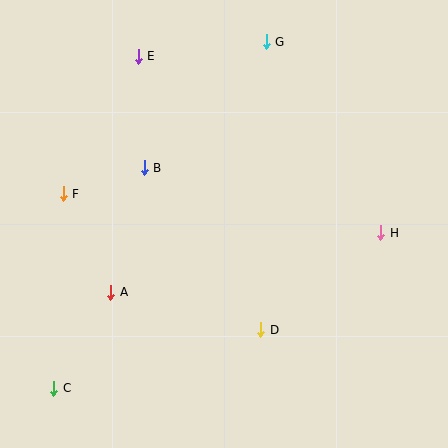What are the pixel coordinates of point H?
Point H is at (381, 233).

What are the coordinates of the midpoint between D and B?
The midpoint between D and B is at (203, 249).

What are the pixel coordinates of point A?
Point A is at (111, 292).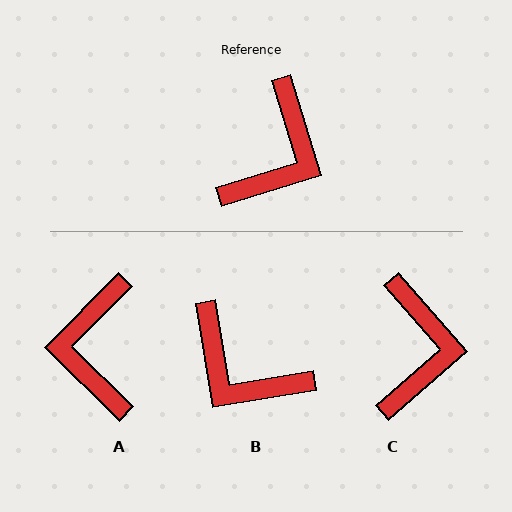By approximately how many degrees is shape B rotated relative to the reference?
Approximately 98 degrees clockwise.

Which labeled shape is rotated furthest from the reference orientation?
A, about 152 degrees away.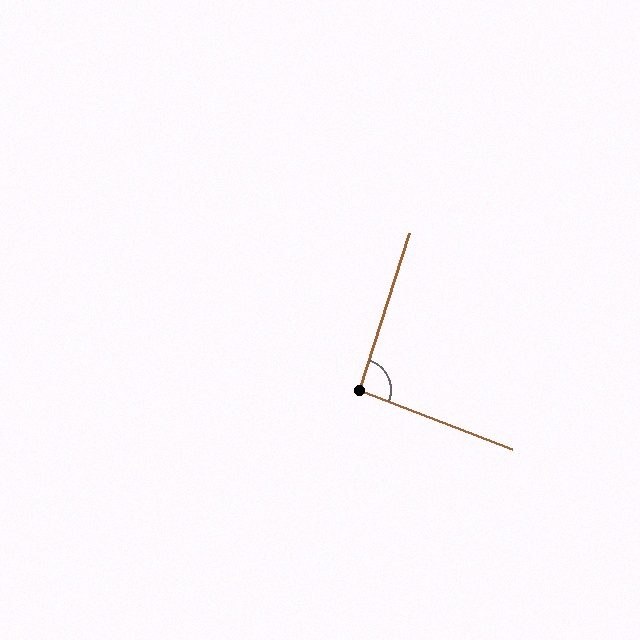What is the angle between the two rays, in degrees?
Approximately 94 degrees.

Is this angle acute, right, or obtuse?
It is approximately a right angle.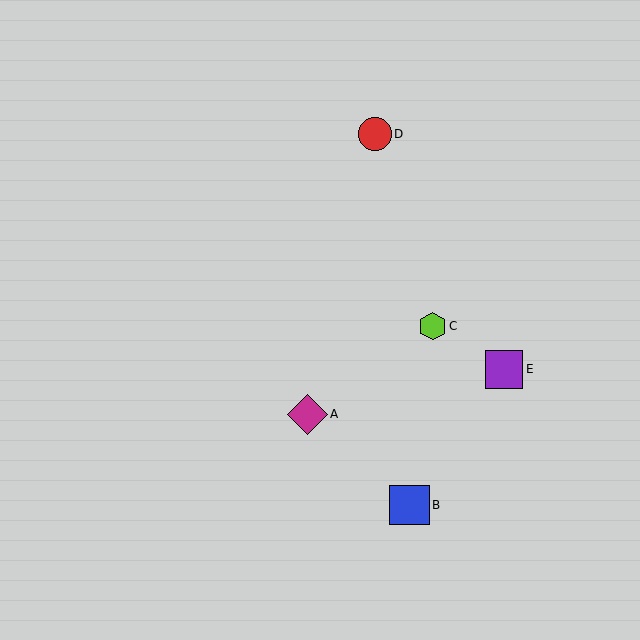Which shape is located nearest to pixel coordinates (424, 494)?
The blue square (labeled B) at (410, 505) is nearest to that location.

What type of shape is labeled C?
Shape C is a lime hexagon.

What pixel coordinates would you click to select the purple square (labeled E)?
Click at (504, 369) to select the purple square E.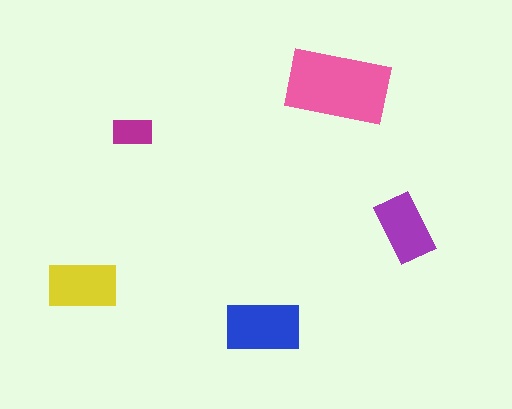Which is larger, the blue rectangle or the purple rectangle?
The blue one.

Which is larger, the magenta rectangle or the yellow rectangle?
The yellow one.